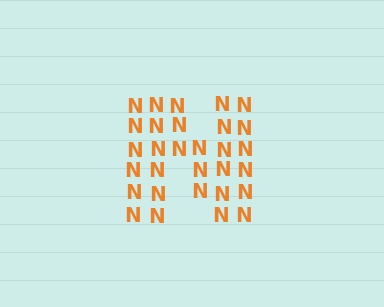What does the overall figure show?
The overall figure shows the letter N.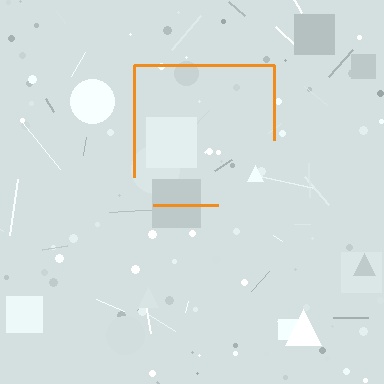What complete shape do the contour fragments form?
The contour fragments form a square.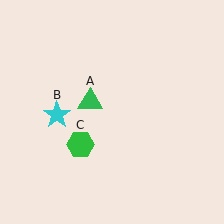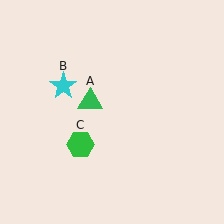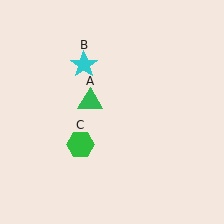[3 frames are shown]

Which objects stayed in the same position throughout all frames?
Green triangle (object A) and green hexagon (object C) remained stationary.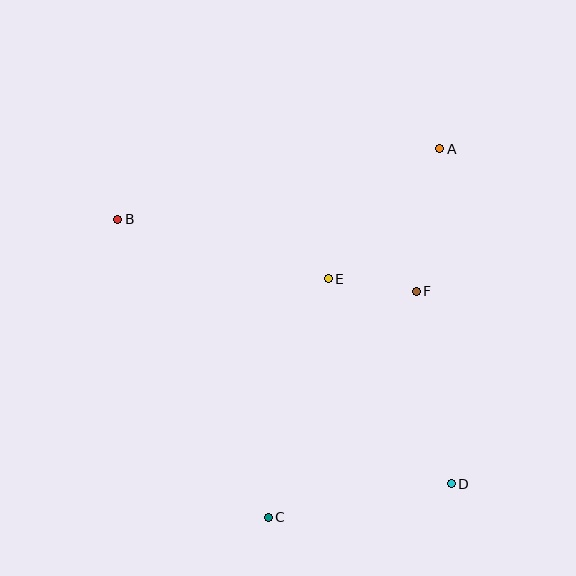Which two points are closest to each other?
Points E and F are closest to each other.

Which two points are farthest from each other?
Points B and D are farthest from each other.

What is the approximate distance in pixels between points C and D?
The distance between C and D is approximately 186 pixels.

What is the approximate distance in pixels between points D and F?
The distance between D and F is approximately 196 pixels.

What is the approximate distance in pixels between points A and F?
The distance between A and F is approximately 144 pixels.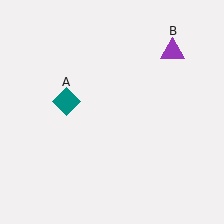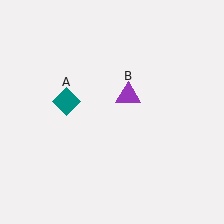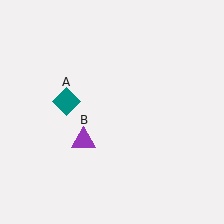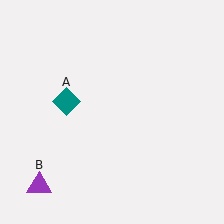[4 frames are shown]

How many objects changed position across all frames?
1 object changed position: purple triangle (object B).